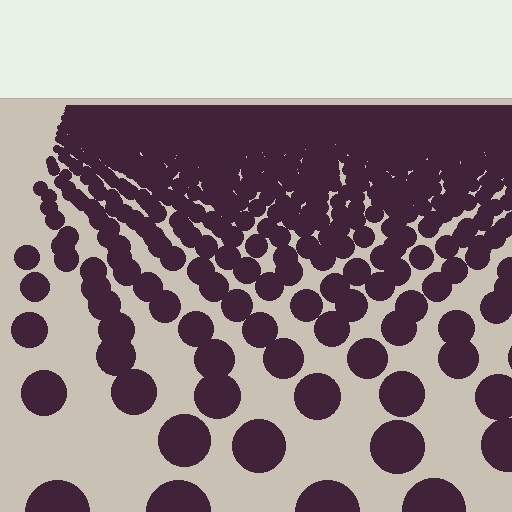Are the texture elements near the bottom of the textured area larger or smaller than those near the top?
Larger. Near the bottom, elements are closer to the viewer and appear at a bigger on-screen size.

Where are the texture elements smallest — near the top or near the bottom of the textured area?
Near the top.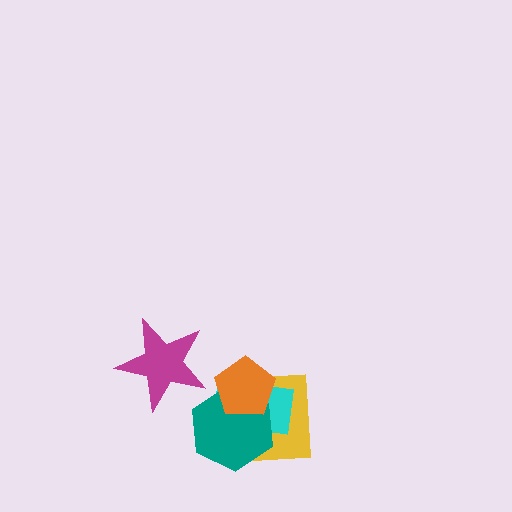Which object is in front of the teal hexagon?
The orange pentagon is in front of the teal hexagon.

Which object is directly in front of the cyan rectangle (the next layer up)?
The teal hexagon is directly in front of the cyan rectangle.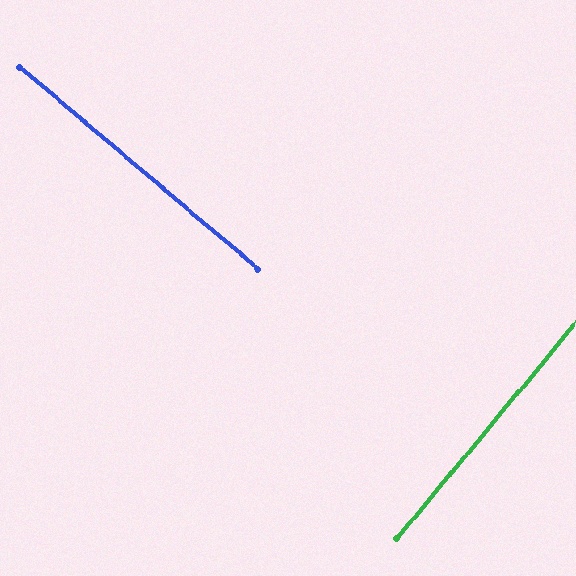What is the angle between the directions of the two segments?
Approximately 89 degrees.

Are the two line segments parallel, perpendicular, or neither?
Perpendicular — they meet at approximately 89°.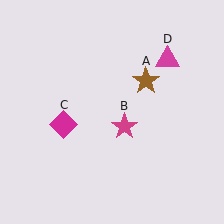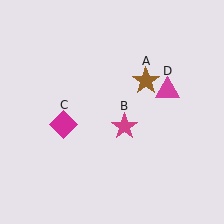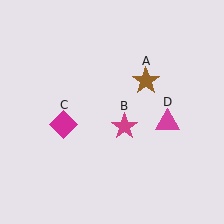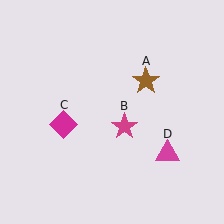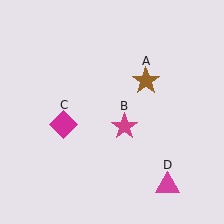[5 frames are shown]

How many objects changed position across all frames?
1 object changed position: magenta triangle (object D).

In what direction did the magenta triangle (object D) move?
The magenta triangle (object D) moved down.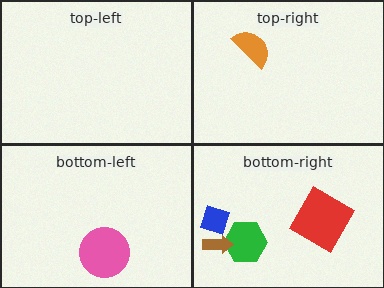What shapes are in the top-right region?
The orange semicircle.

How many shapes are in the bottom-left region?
1.